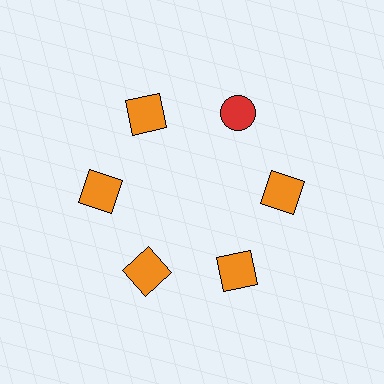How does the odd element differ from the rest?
It differs in both color (red instead of orange) and shape (circle instead of square).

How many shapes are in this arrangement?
There are 6 shapes arranged in a ring pattern.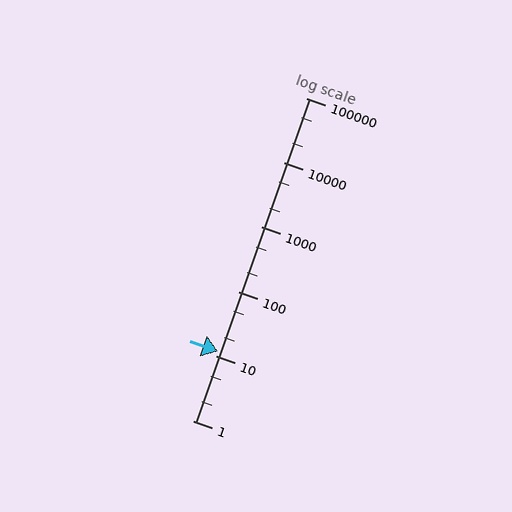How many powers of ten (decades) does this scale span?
The scale spans 5 decades, from 1 to 100000.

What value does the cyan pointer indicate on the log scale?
The pointer indicates approximately 12.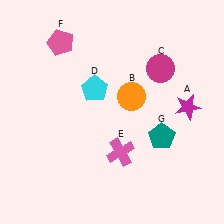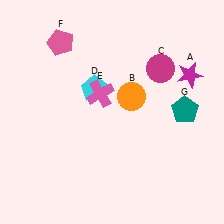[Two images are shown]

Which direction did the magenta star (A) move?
The magenta star (A) moved up.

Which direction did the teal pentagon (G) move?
The teal pentagon (G) moved up.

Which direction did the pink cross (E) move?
The pink cross (E) moved up.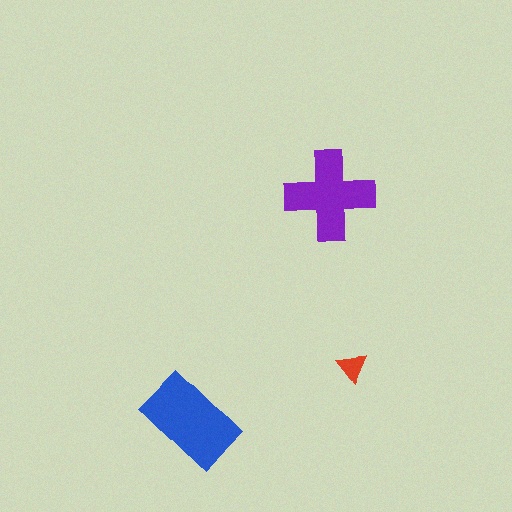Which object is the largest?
The blue rectangle.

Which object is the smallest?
The red triangle.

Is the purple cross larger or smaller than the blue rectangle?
Smaller.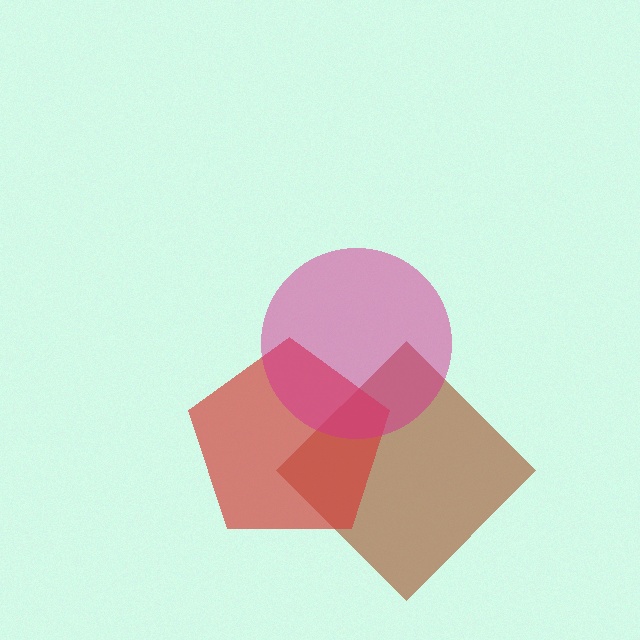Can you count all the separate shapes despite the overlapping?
Yes, there are 3 separate shapes.